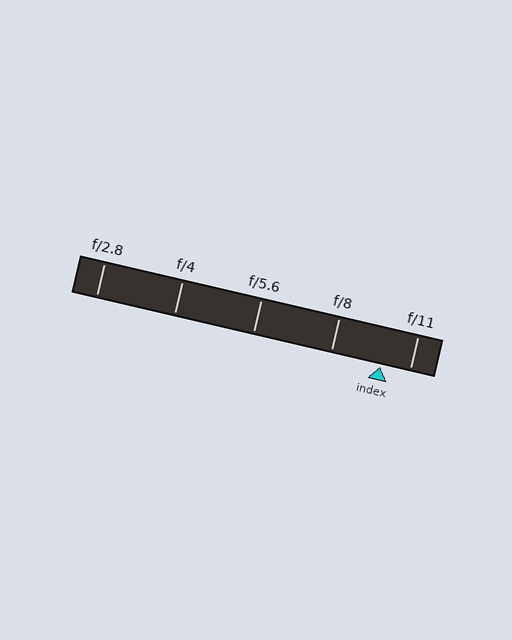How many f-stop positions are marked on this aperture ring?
There are 5 f-stop positions marked.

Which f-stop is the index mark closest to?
The index mark is closest to f/11.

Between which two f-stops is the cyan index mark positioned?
The index mark is between f/8 and f/11.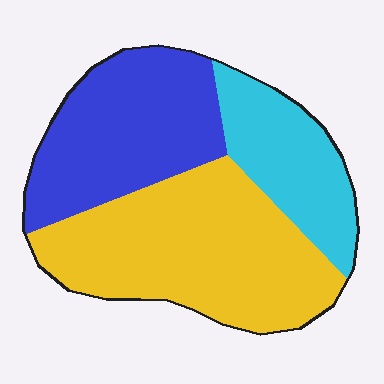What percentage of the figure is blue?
Blue covers 33% of the figure.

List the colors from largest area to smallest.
From largest to smallest: yellow, blue, cyan.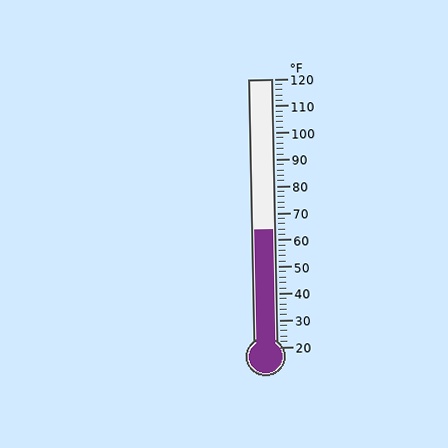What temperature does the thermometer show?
The thermometer shows approximately 64°F.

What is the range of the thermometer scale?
The thermometer scale ranges from 20°F to 120°F.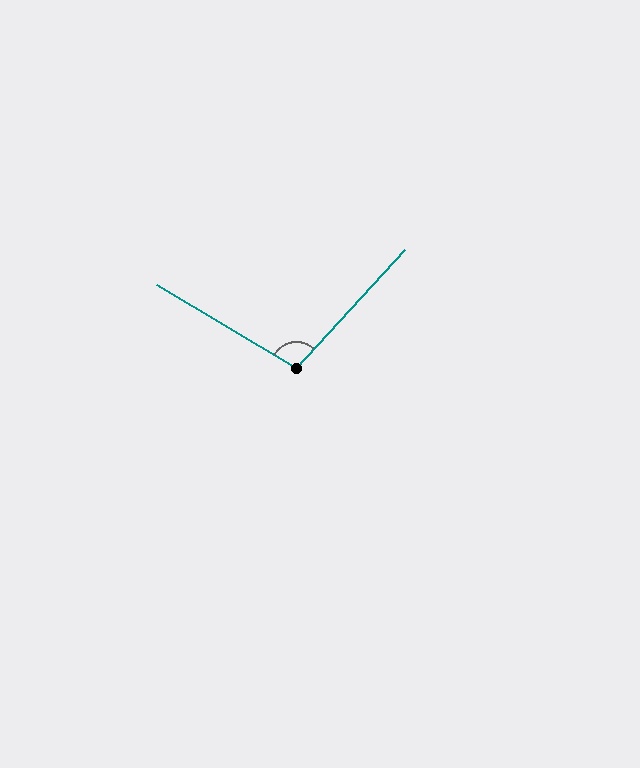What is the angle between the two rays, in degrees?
Approximately 102 degrees.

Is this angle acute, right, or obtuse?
It is obtuse.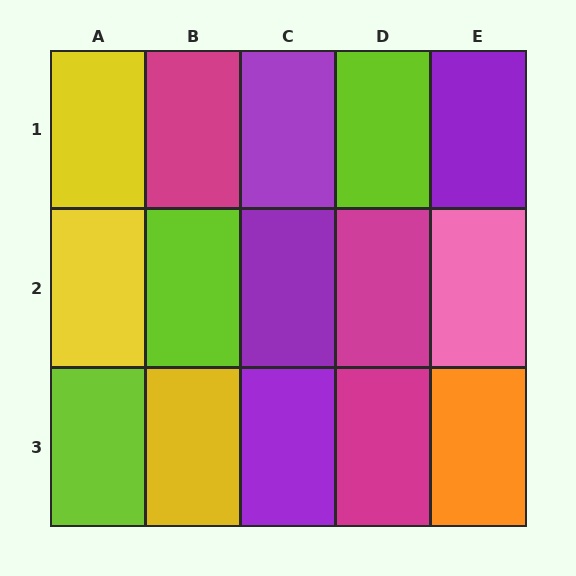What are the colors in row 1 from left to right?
Yellow, magenta, purple, lime, purple.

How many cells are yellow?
3 cells are yellow.